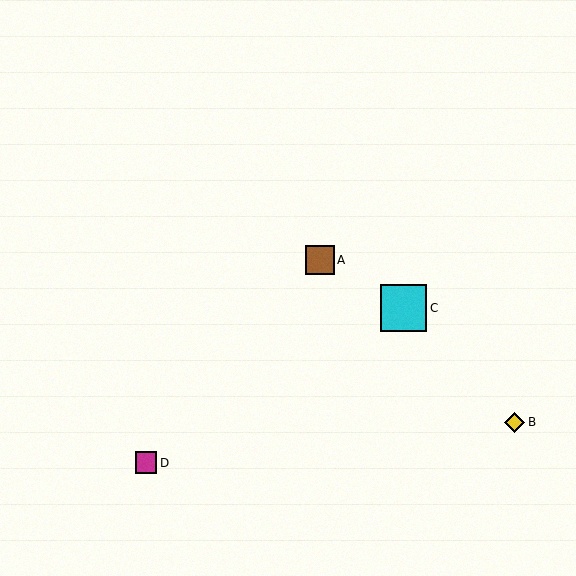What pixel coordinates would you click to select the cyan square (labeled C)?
Click at (404, 308) to select the cyan square C.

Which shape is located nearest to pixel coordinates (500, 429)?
The yellow diamond (labeled B) at (514, 422) is nearest to that location.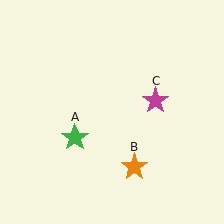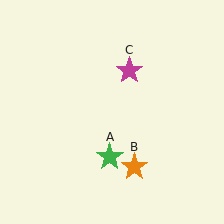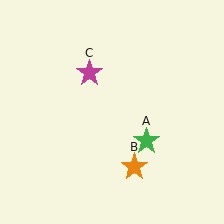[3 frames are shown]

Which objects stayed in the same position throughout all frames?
Orange star (object B) remained stationary.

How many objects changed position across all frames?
2 objects changed position: green star (object A), magenta star (object C).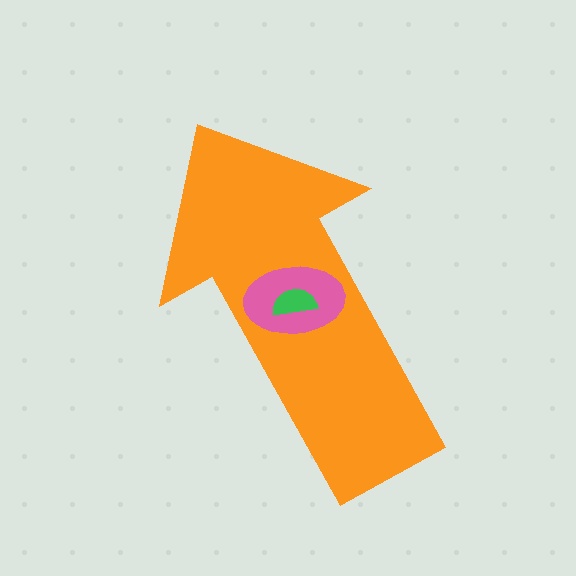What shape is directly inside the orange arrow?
The pink ellipse.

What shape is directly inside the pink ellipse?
The green semicircle.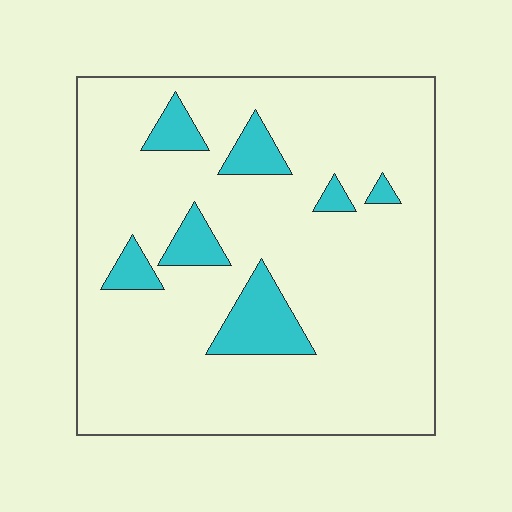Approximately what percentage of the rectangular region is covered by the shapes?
Approximately 10%.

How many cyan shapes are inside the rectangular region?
7.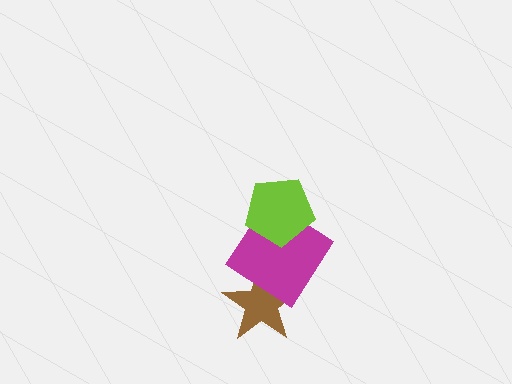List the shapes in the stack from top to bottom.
From top to bottom: the lime pentagon, the magenta diamond, the brown star.